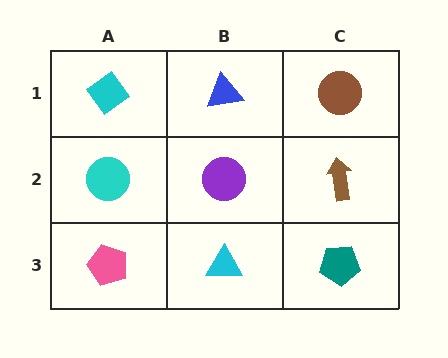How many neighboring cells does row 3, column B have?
3.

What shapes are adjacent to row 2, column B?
A blue triangle (row 1, column B), a cyan triangle (row 3, column B), a cyan circle (row 2, column A), a brown arrow (row 2, column C).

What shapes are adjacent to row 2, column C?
A brown circle (row 1, column C), a teal pentagon (row 3, column C), a purple circle (row 2, column B).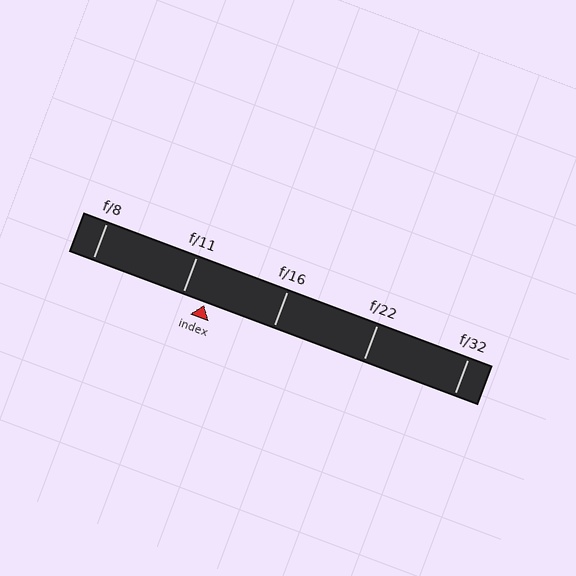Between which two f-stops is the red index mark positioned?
The index mark is between f/11 and f/16.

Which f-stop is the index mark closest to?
The index mark is closest to f/11.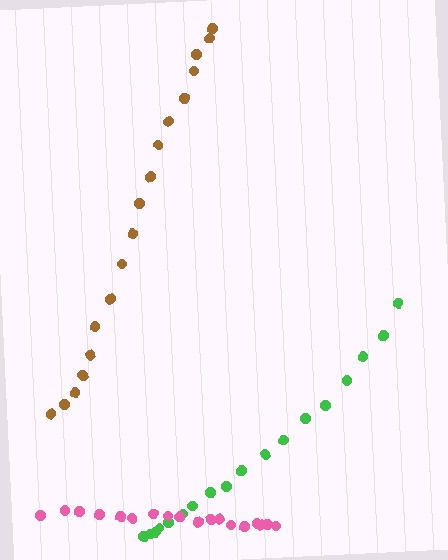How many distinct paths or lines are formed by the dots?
There are 3 distinct paths.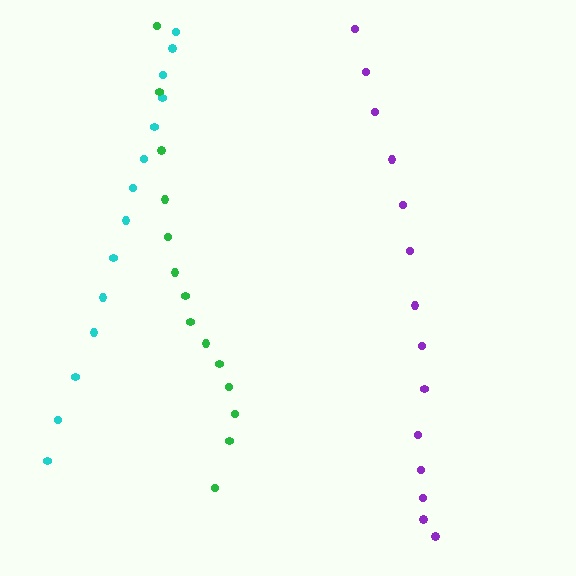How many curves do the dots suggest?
There are 3 distinct paths.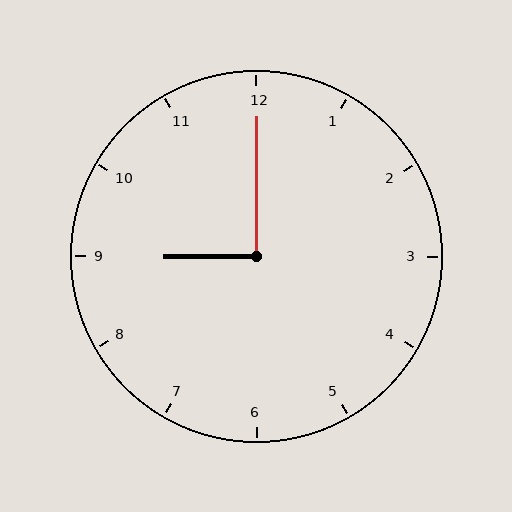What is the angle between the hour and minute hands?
Approximately 90 degrees.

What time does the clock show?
9:00.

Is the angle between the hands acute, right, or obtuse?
It is right.